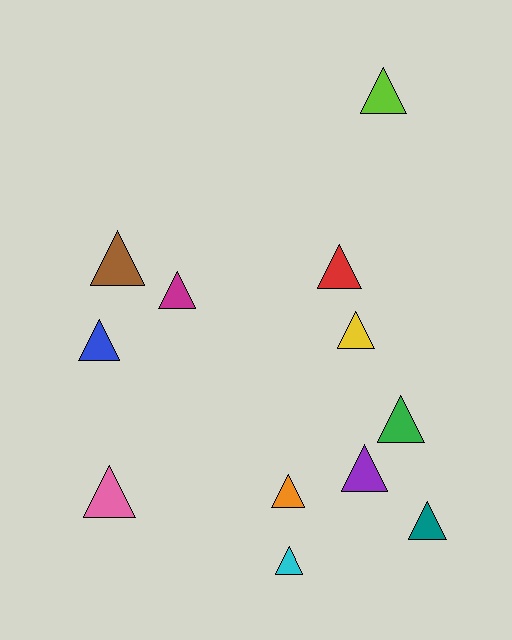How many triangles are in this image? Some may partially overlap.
There are 12 triangles.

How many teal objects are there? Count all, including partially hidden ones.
There is 1 teal object.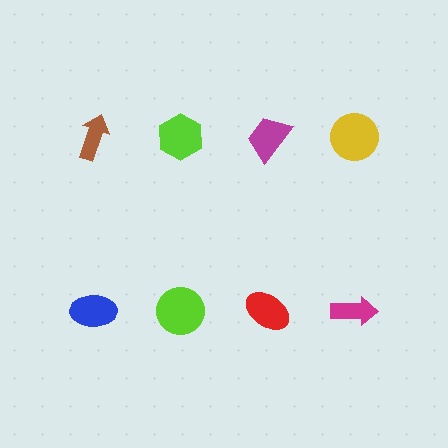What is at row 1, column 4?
A yellow circle.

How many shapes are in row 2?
4 shapes.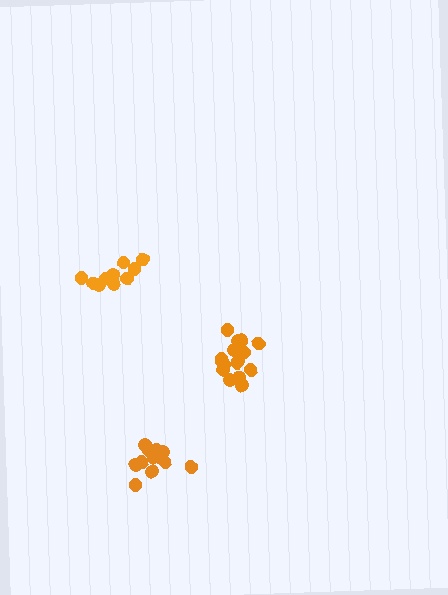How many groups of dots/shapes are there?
There are 3 groups.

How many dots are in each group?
Group 1: 15 dots, Group 2: 11 dots, Group 3: 17 dots (43 total).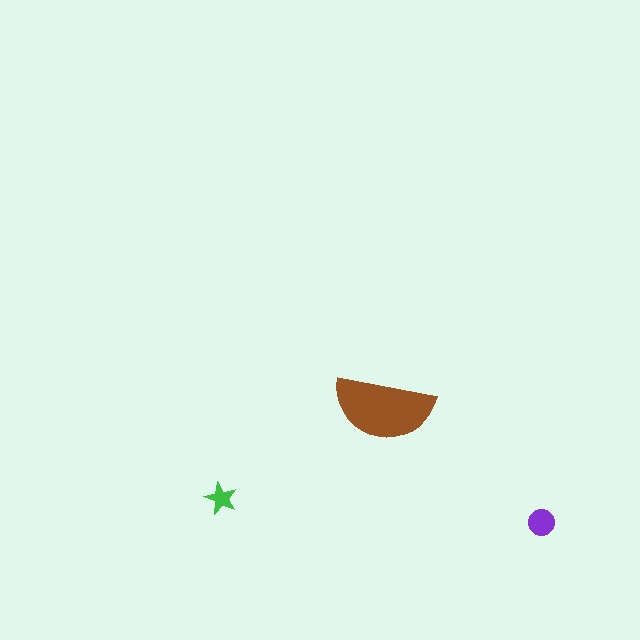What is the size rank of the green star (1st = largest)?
3rd.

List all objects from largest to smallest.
The brown semicircle, the purple circle, the green star.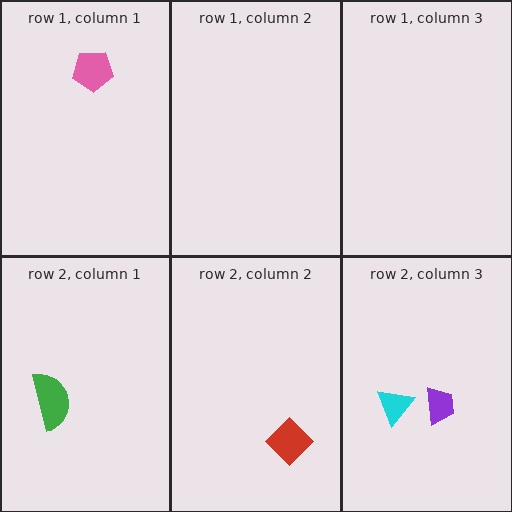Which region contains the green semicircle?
The row 2, column 1 region.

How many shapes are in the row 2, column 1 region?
1.